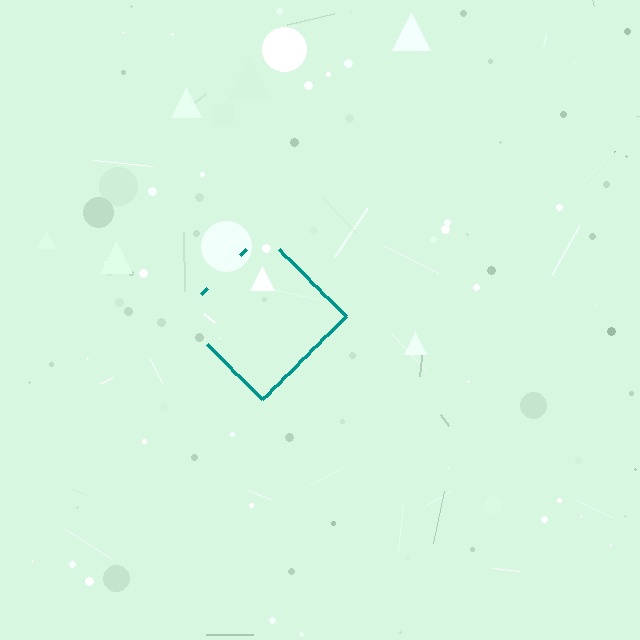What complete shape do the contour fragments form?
The contour fragments form a diamond.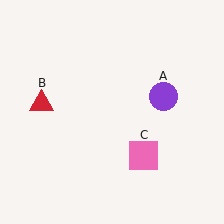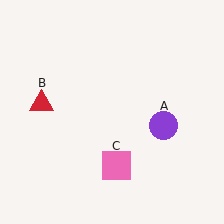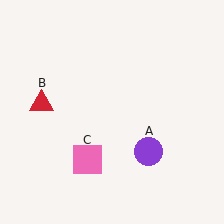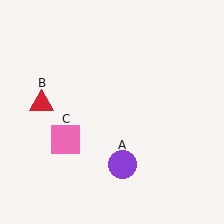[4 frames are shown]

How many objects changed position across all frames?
2 objects changed position: purple circle (object A), pink square (object C).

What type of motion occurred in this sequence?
The purple circle (object A), pink square (object C) rotated clockwise around the center of the scene.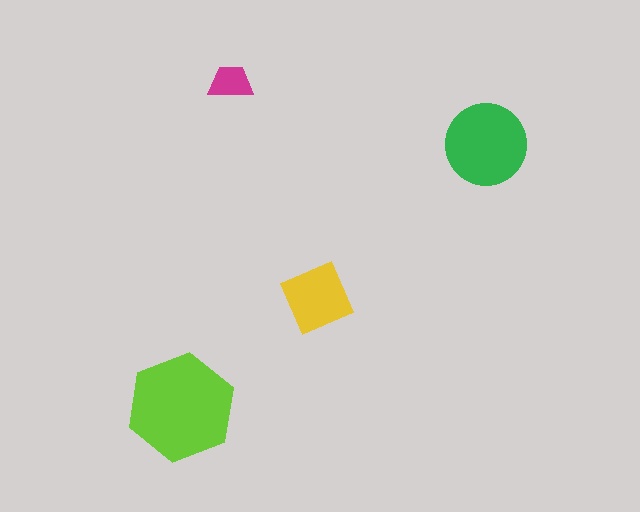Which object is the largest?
The lime hexagon.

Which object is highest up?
The magenta trapezoid is topmost.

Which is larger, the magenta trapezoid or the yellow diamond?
The yellow diamond.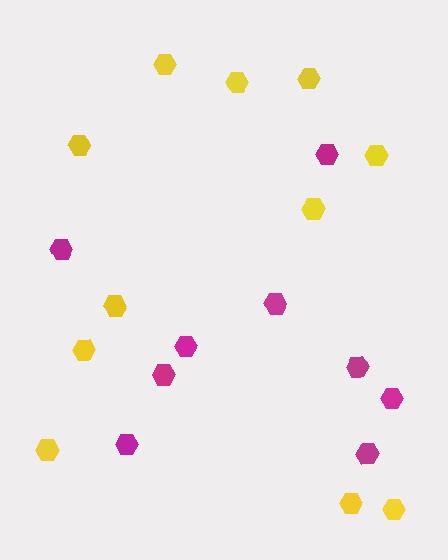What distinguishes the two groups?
There are 2 groups: one group of yellow hexagons (11) and one group of magenta hexagons (9).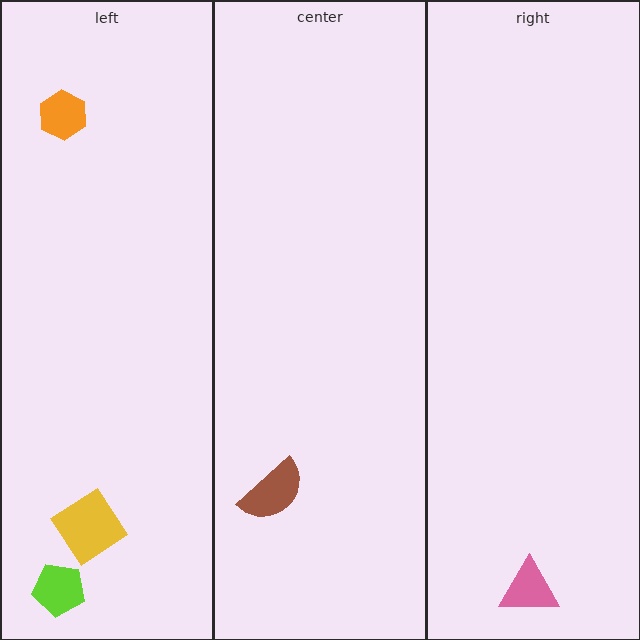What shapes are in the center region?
The brown semicircle.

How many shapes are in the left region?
3.